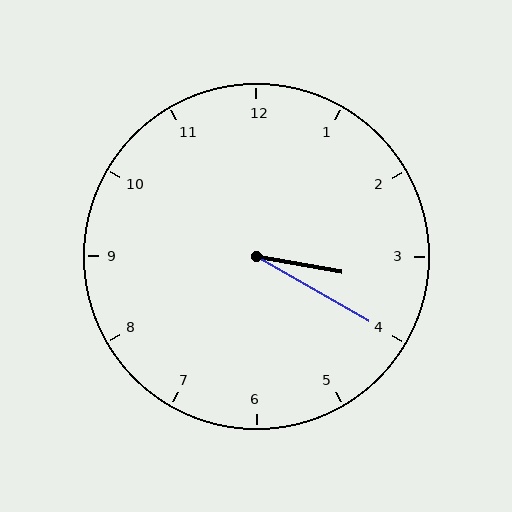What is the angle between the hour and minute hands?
Approximately 20 degrees.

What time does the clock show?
3:20.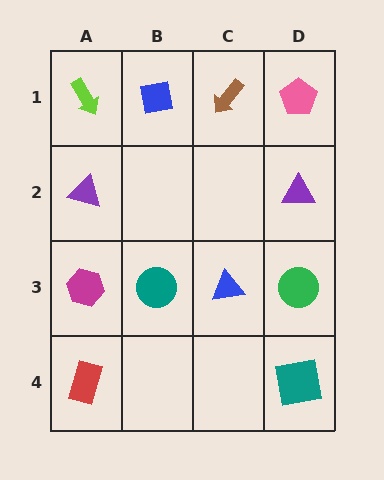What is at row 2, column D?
A purple triangle.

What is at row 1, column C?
A brown arrow.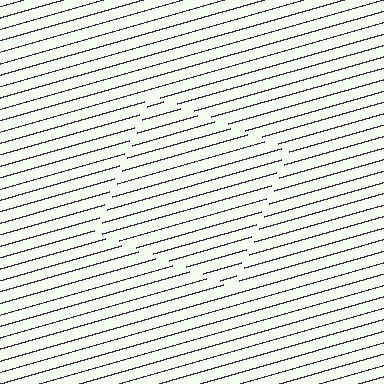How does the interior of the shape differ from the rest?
The interior of the shape contains the same grating, shifted by half a period — the contour is defined by the phase discontinuity where line-ends from the inner and outer gratings abut.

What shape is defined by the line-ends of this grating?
An illusory square. The interior of the shape contains the same grating, shifted by half a period — the contour is defined by the phase discontinuity where line-ends from the inner and outer gratings abut.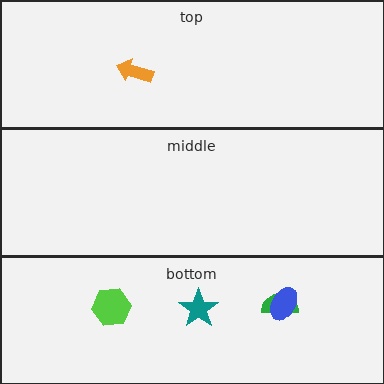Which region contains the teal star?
The bottom region.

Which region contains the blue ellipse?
The bottom region.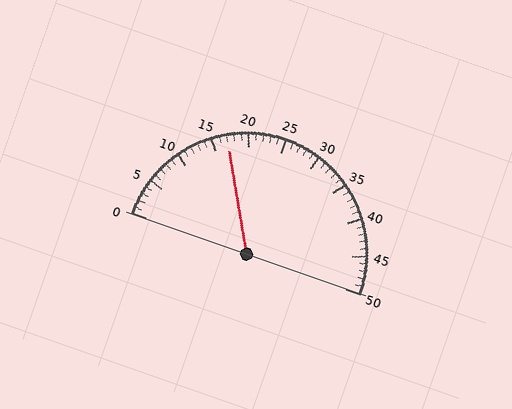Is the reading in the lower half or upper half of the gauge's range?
The reading is in the lower half of the range (0 to 50).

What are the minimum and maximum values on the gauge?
The gauge ranges from 0 to 50.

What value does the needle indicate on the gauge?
The needle indicates approximately 17.